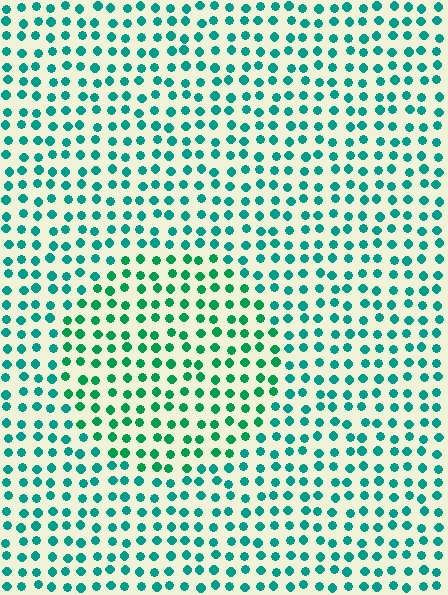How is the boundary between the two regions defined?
The boundary is defined purely by a slight shift in hue (about 24 degrees). Spacing, size, and orientation are identical on both sides.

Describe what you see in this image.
The image is filled with small teal elements in a uniform arrangement. A circle-shaped region is visible where the elements are tinted to a slightly different hue, forming a subtle color boundary.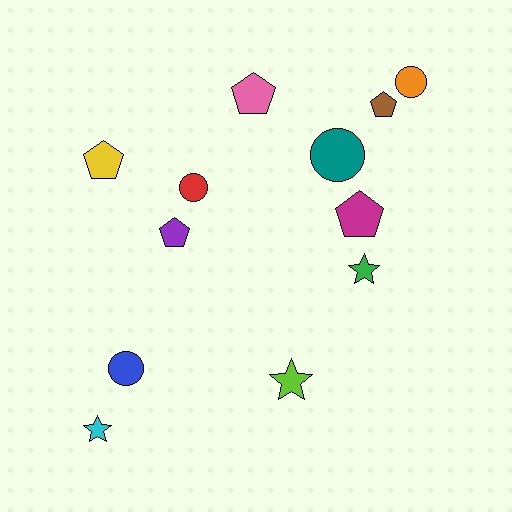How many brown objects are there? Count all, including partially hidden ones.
There is 1 brown object.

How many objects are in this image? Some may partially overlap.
There are 12 objects.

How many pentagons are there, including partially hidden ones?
There are 5 pentagons.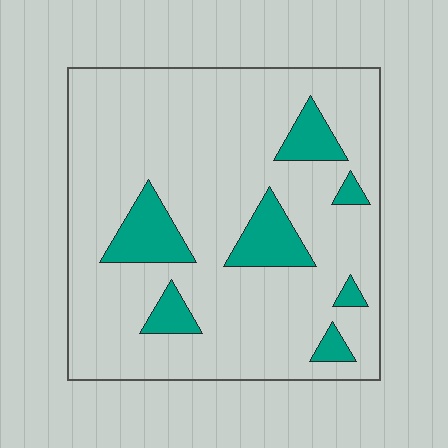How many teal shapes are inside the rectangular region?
7.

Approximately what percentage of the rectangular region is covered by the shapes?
Approximately 15%.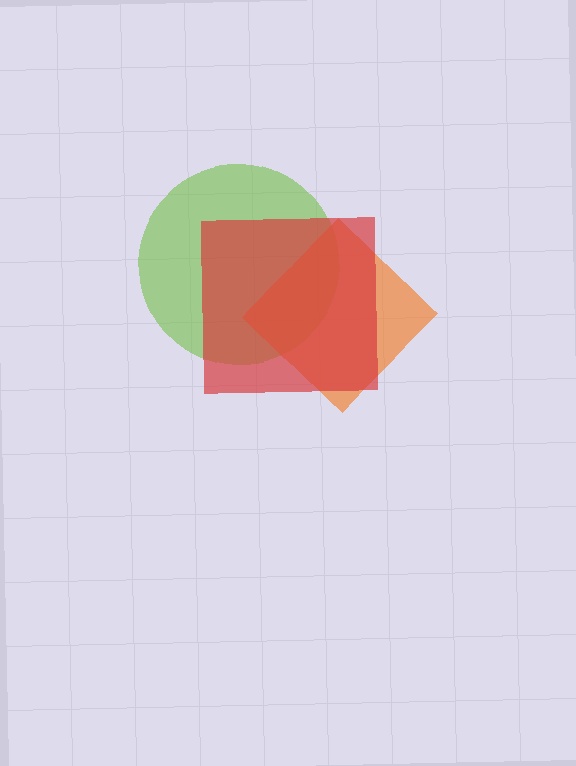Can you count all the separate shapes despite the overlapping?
Yes, there are 3 separate shapes.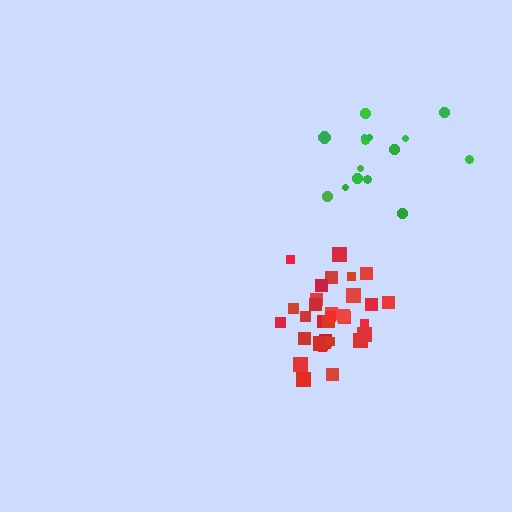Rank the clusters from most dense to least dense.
red, green.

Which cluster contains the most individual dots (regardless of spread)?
Red (33).